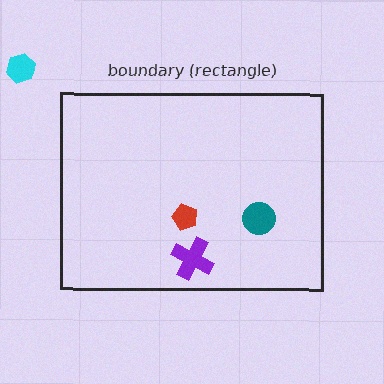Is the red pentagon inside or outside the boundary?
Inside.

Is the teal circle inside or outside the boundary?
Inside.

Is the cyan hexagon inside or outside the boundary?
Outside.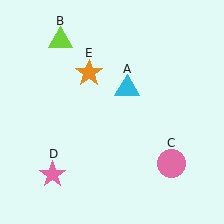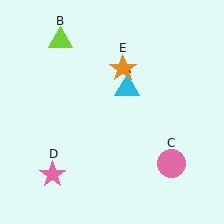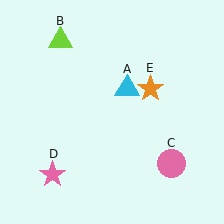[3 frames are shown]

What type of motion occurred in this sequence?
The orange star (object E) rotated clockwise around the center of the scene.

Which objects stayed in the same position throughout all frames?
Cyan triangle (object A) and lime triangle (object B) and pink circle (object C) and pink star (object D) remained stationary.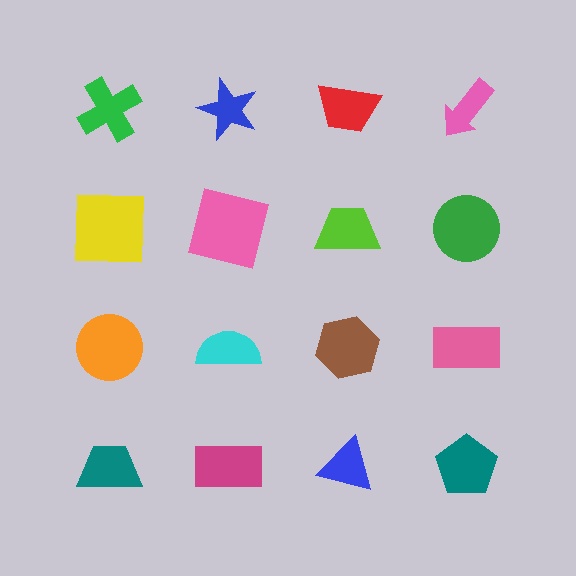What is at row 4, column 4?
A teal pentagon.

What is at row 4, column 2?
A magenta rectangle.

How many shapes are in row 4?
4 shapes.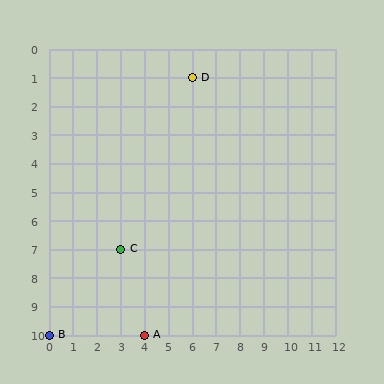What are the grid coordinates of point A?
Point A is at grid coordinates (4, 10).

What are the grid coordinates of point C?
Point C is at grid coordinates (3, 7).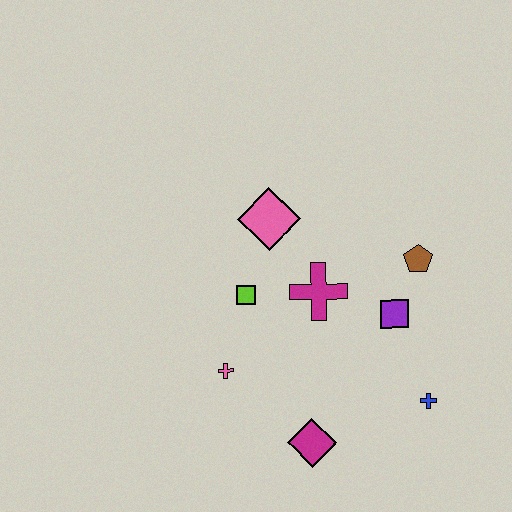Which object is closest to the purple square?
The brown pentagon is closest to the purple square.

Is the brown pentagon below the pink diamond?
Yes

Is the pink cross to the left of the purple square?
Yes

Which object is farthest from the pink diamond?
The blue cross is farthest from the pink diamond.